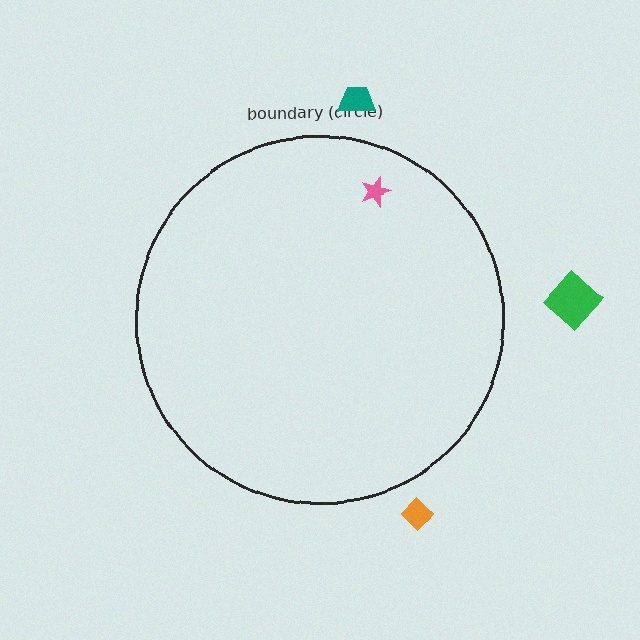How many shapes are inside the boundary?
1 inside, 3 outside.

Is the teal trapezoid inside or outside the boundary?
Outside.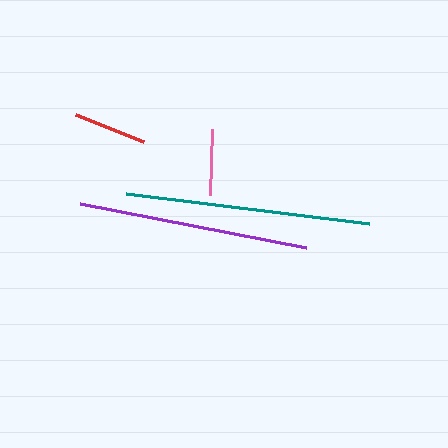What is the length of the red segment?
The red segment is approximately 73 pixels long.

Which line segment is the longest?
The teal line is the longest at approximately 245 pixels.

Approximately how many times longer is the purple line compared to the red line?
The purple line is approximately 3.2 times the length of the red line.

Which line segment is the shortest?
The pink line is the shortest at approximately 66 pixels.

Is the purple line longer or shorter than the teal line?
The teal line is longer than the purple line.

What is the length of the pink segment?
The pink segment is approximately 66 pixels long.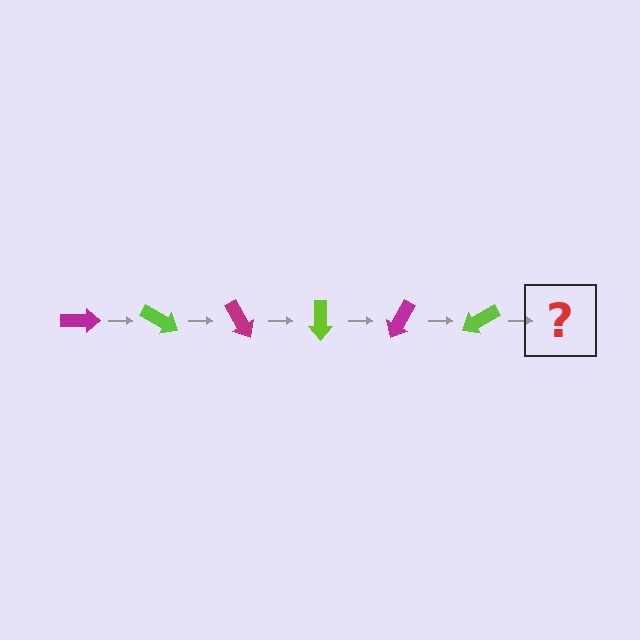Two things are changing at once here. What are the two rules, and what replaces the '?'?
The two rules are that it rotates 30 degrees each step and the color cycles through magenta and lime. The '?' should be a magenta arrow, rotated 180 degrees from the start.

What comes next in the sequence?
The next element should be a magenta arrow, rotated 180 degrees from the start.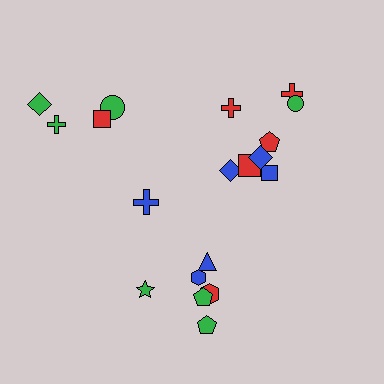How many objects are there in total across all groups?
There are 19 objects.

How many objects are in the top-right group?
There are 8 objects.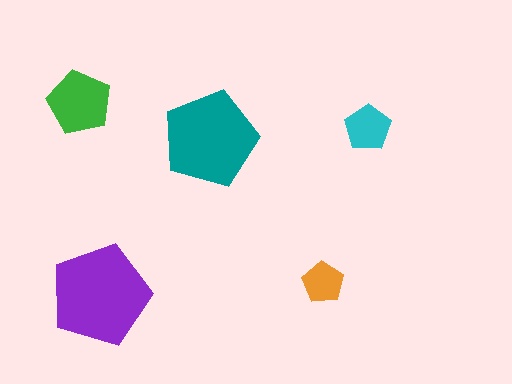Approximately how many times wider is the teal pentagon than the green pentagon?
About 1.5 times wider.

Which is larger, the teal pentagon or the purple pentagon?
The purple one.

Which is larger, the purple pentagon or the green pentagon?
The purple one.